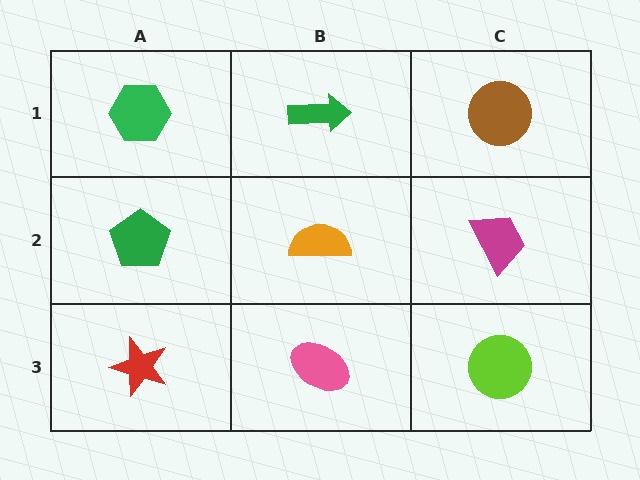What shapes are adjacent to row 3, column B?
An orange semicircle (row 2, column B), a red star (row 3, column A), a lime circle (row 3, column C).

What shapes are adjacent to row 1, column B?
An orange semicircle (row 2, column B), a green hexagon (row 1, column A), a brown circle (row 1, column C).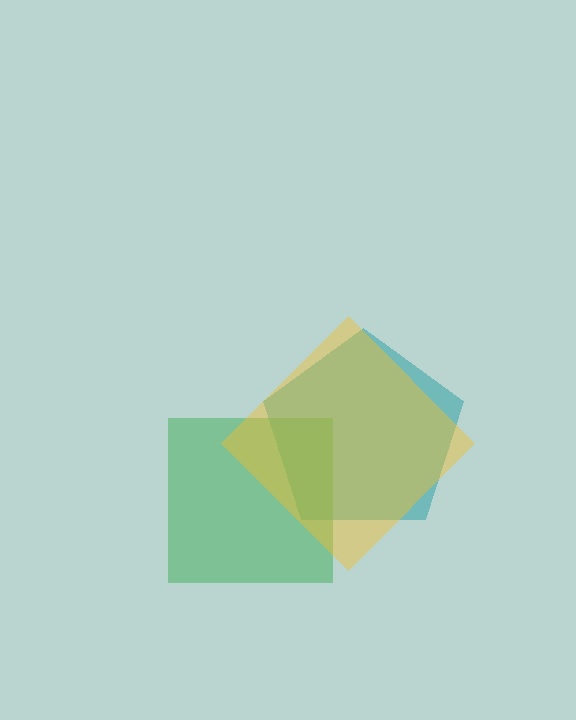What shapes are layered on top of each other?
The layered shapes are: a teal pentagon, a green square, a yellow diamond.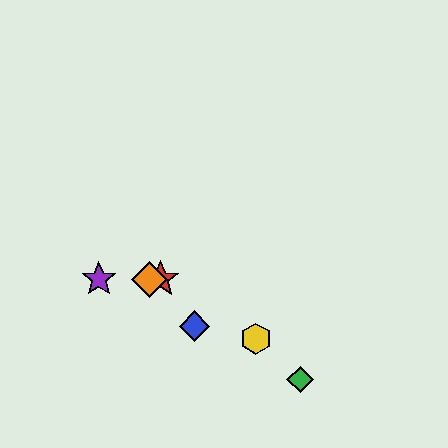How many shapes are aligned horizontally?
3 shapes (the red star, the purple star, the orange diamond) are aligned horizontally.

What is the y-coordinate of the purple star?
The purple star is at y≈279.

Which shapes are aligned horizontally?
The red star, the purple star, the orange diamond are aligned horizontally.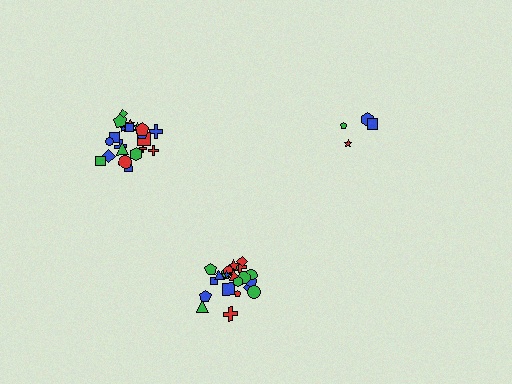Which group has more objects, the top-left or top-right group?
The top-left group.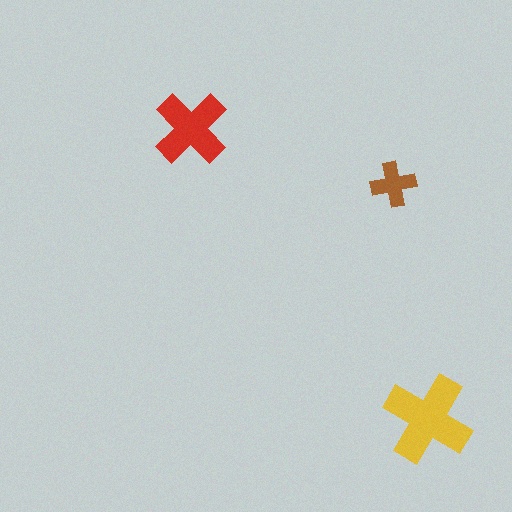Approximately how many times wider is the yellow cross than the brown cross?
About 2 times wider.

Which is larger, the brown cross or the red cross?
The red one.